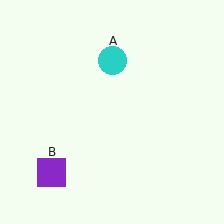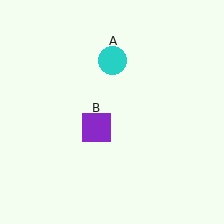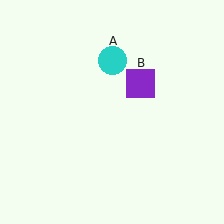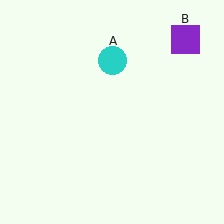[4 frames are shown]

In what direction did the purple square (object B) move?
The purple square (object B) moved up and to the right.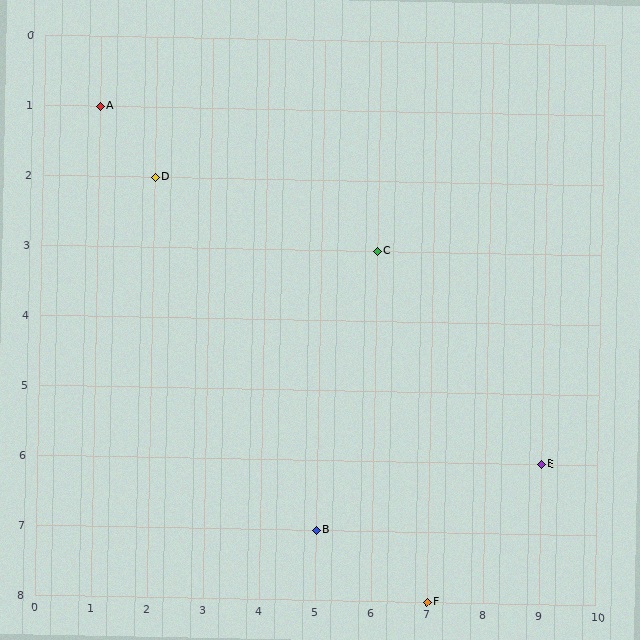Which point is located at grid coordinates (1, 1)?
Point A is at (1, 1).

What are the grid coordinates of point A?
Point A is at grid coordinates (1, 1).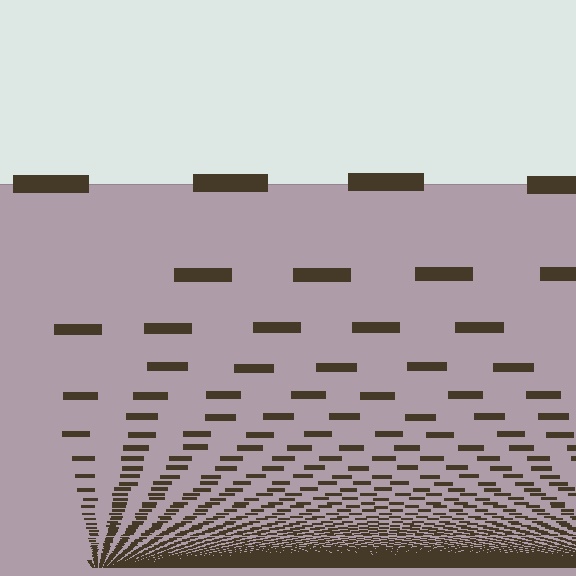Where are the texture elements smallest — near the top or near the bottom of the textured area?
Near the bottom.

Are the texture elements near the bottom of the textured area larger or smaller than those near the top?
Smaller. The gradient is inverted — elements near the bottom are smaller and denser.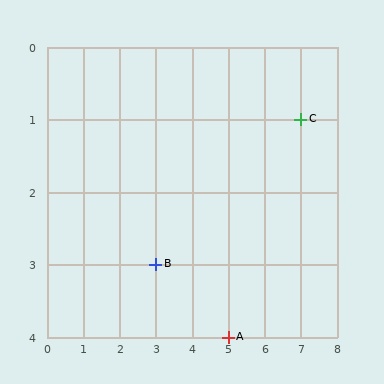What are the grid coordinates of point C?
Point C is at grid coordinates (7, 1).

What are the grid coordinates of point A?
Point A is at grid coordinates (5, 4).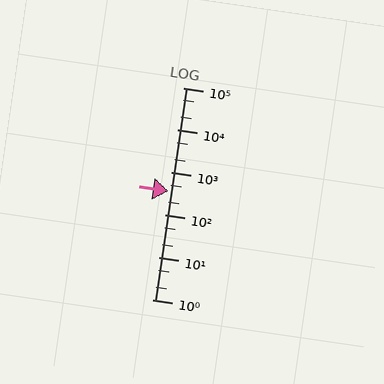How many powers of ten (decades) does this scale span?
The scale spans 5 decades, from 1 to 100000.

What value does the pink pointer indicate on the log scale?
The pointer indicates approximately 370.